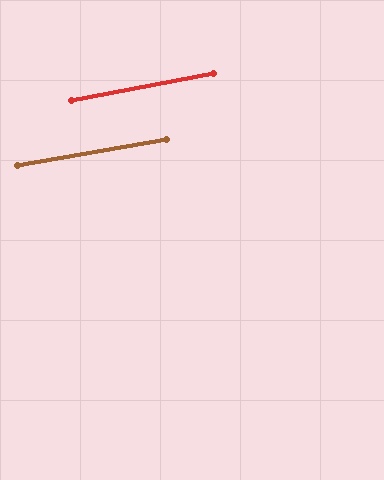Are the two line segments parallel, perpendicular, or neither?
Parallel — their directions differ by only 0.8°.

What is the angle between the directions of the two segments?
Approximately 1 degree.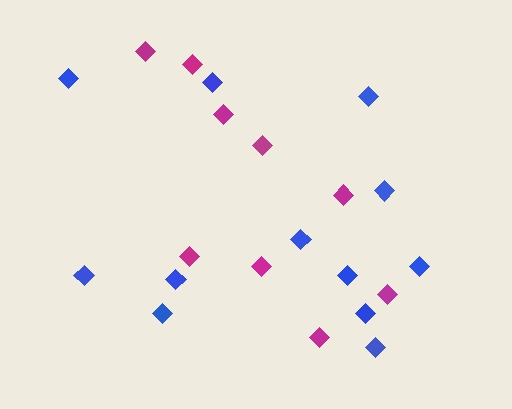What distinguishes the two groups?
There are 2 groups: one group of magenta diamonds (9) and one group of blue diamonds (12).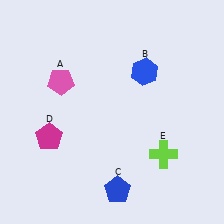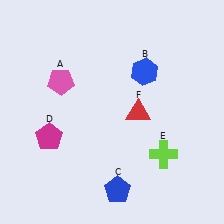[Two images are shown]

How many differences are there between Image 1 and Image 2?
There is 1 difference between the two images.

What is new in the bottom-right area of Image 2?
A red triangle (F) was added in the bottom-right area of Image 2.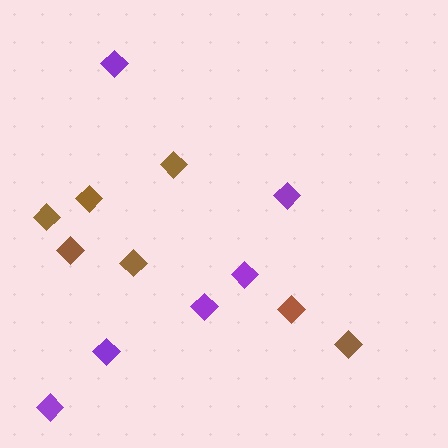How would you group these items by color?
There are 2 groups: one group of purple diamonds (6) and one group of brown diamonds (7).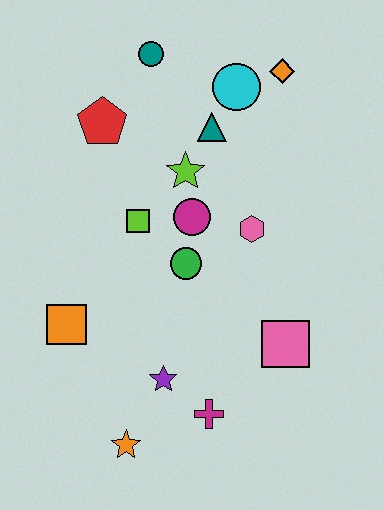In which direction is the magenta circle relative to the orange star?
The magenta circle is above the orange star.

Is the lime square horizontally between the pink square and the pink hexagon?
No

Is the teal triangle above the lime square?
Yes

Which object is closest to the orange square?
The purple star is closest to the orange square.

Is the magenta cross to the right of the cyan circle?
No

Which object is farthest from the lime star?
The orange star is farthest from the lime star.